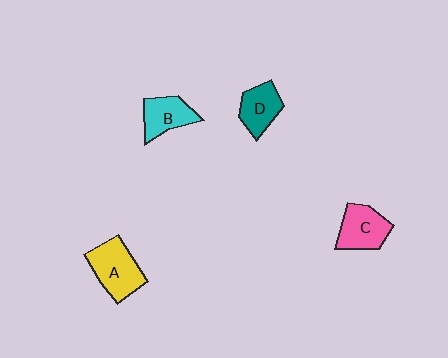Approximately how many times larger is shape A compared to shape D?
Approximately 1.4 times.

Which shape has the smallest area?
Shape D (teal).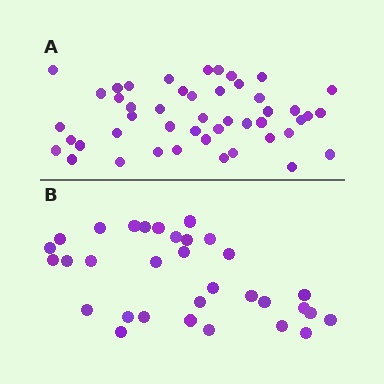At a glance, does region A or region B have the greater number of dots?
Region A (the top region) has more dots.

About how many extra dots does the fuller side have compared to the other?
Region A has approximately 15 more dots than region B.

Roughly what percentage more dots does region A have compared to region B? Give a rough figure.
About 45% more.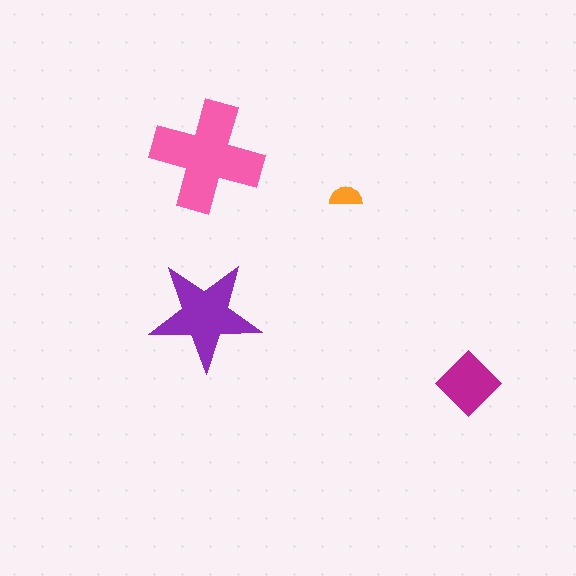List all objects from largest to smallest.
The pink cross, the purple star, the magenta diamond, the orange semicircle.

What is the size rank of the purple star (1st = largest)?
2nd.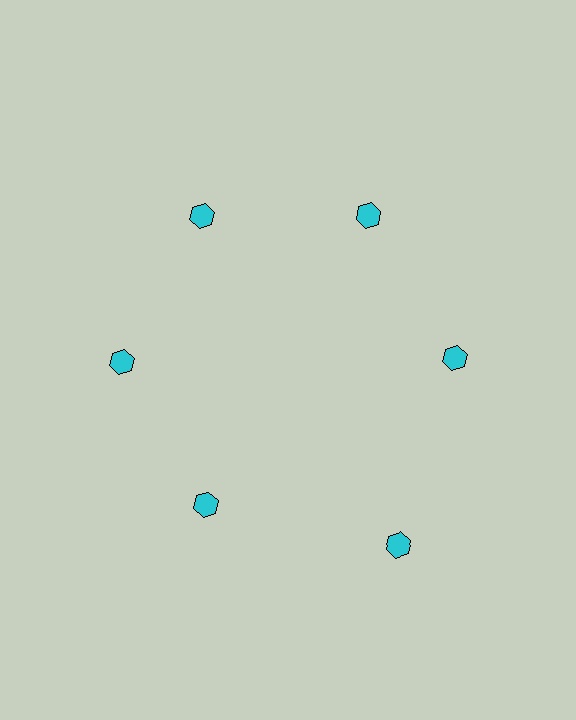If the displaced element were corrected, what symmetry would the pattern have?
It would have 6-fold rotational symmetry — the pattern would map onto itself every 60 degrees.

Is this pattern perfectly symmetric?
No. The 6 cyan hexagons are arranged in a ring, but one element near the 5 o'clock position is pushed outward from the center, breaking the 6-fold rotational symmetry.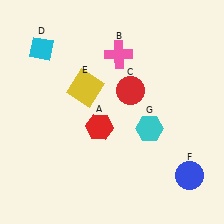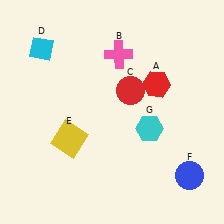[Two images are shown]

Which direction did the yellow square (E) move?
The yellow square (E) moved down.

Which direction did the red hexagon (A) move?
The red hexagon (A) moved right.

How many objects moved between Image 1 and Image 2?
2 objects moved between the two images.